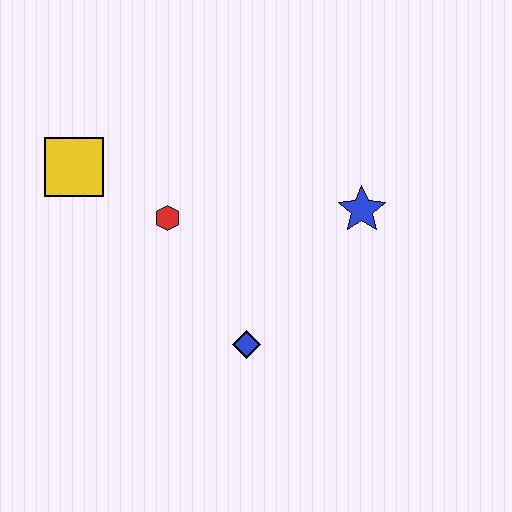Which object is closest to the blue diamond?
The red hexagon is closest to the blue diamond.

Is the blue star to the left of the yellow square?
No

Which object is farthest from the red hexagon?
The blue star is farthest from the red hexagon.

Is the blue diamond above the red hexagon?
No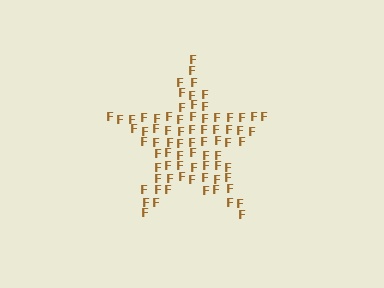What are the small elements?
The small elements are letter F's.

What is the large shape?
The large shape is a star.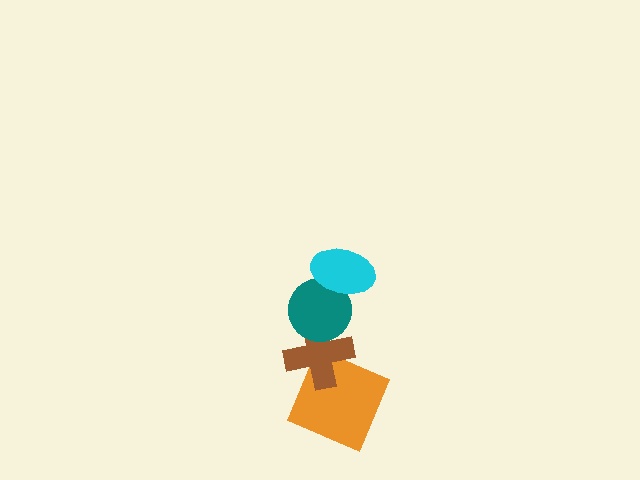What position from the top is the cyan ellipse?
The cyan ellipse is 1st from the top.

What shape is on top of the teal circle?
The cyan ellipse is on top of the teal circle.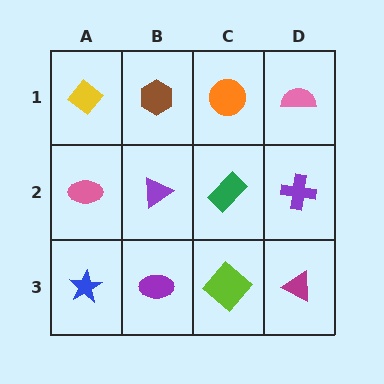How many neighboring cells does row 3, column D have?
2.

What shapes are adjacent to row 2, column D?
A pink semicircle (row 1, column D), a magenta triangle (row 3, column D), a green rectangle (row 2, column C).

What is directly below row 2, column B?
A purple ellipse.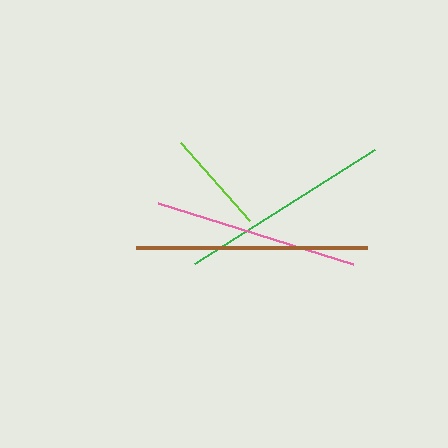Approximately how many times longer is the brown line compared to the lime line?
The brown line is approximately 2.2 times the length of the lime line.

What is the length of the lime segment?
The lime segment is approximately 104 pixels long.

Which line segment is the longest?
The brown line is the longest at approximately 231 pixels.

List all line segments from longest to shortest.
From longest to shortest: brown, green, pink, lime.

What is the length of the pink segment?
The pink segment is approximately 205 pixels long.